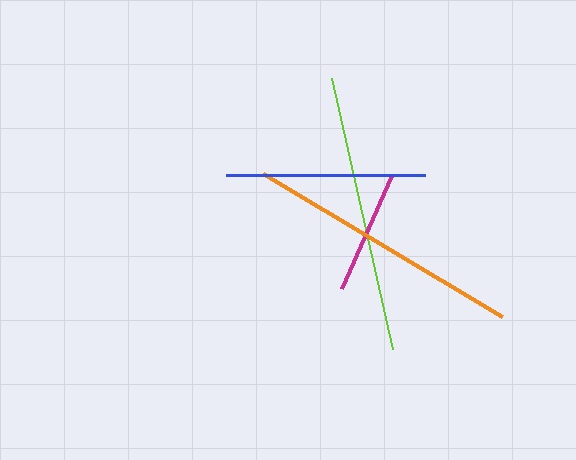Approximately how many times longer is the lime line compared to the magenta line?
The lime line is approximately 2.2 times the length of the magenta line.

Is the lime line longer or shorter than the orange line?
The orange line is longer than the lime line.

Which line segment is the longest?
The orange line is the longest at approximately 278 pixels.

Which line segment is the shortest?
The magenta line is the shortest at approximately 124 pixels.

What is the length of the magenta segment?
The magenta segment is approximately 124 pixels long.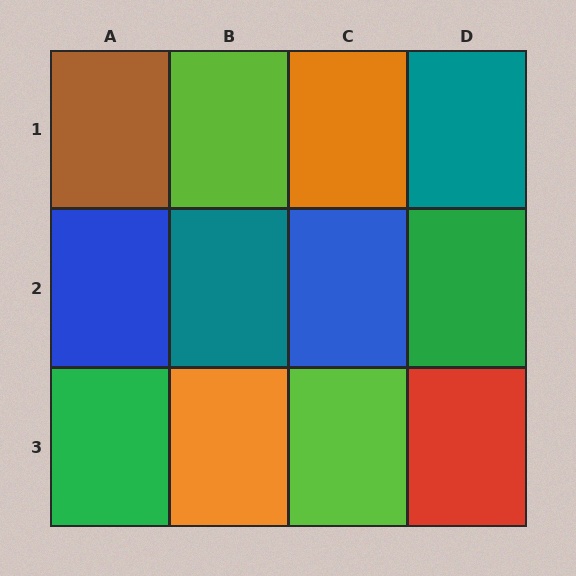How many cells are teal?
2 cells are teal.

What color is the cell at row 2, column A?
Blue.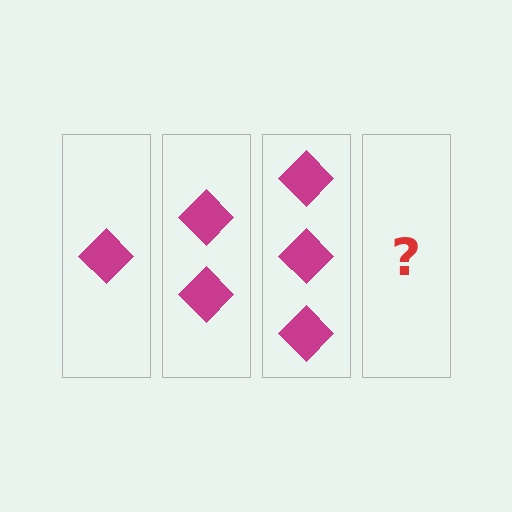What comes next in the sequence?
The next element should be 4 diamonds.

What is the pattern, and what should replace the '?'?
The pattern is that each step adds one more diamond. The '?' should be 4 diamonds.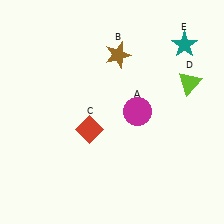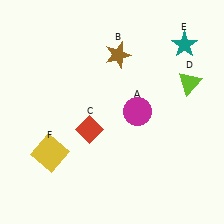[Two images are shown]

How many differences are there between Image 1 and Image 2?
There is 1 difference between the two images.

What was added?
A yellow square (F) was added in Image 2.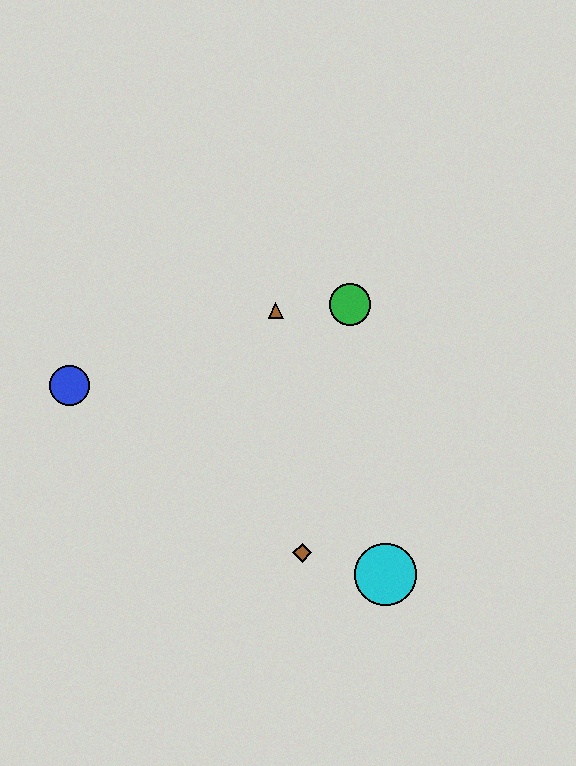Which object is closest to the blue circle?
The brown triangle is closest to the blue circle.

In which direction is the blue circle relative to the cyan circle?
The blue circle is to the left of the cyan circle.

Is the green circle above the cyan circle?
Yes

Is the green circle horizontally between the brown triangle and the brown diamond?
No